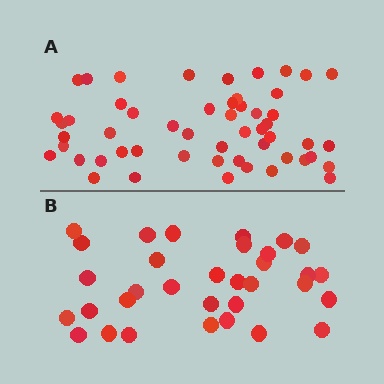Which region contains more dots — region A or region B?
Region A (the top region) has more dots.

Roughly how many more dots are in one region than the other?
Region A has approximately 20 more dots than region B.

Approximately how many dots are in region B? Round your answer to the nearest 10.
About 30 dots. (The exact count is 33, which rounds to 30.)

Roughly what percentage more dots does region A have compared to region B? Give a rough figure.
About 60% more.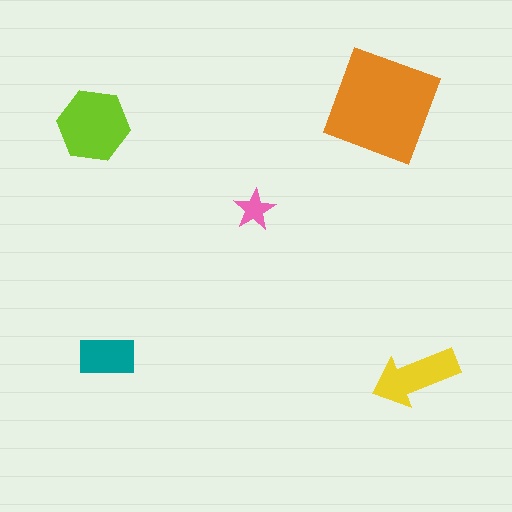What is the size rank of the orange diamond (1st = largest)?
1st.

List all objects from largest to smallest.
The orange diamond, the lime hexagon, the yellow arrow, the teal rectangle, the pink star.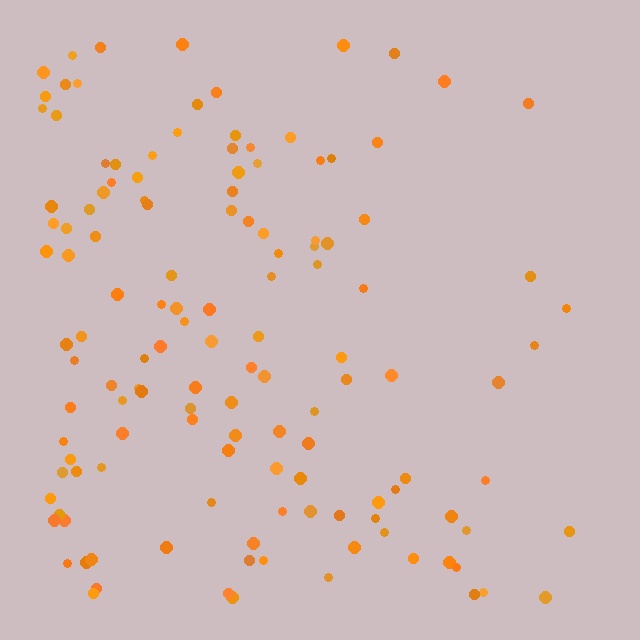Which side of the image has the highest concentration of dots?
The left.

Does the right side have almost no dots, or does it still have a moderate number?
Still a moderate number, just noticeably fewer than the left.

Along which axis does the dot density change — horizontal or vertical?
Horizontal.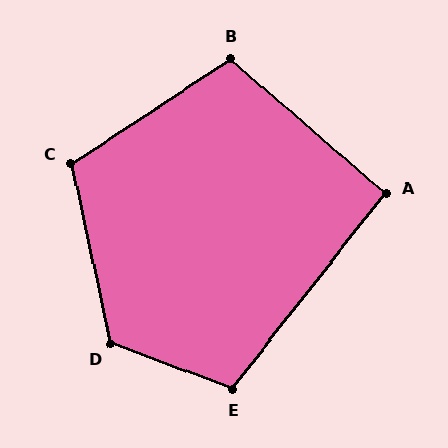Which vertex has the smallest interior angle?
A, at approximately 93 degrees.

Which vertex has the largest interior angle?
D, at approximately 123 degrees.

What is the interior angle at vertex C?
Approximately 111 degrees (obtuse).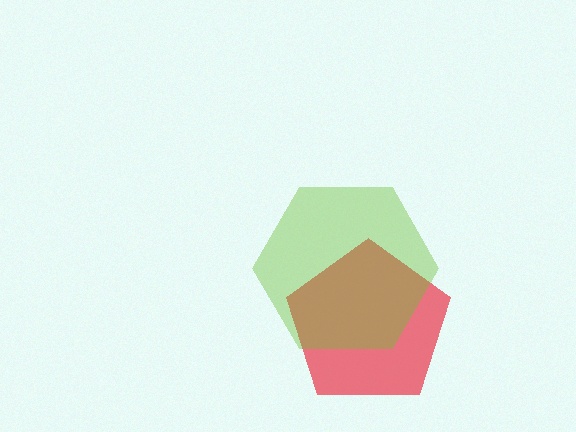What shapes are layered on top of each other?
The layered shapes are: a red pentagon, a lime hexagon.